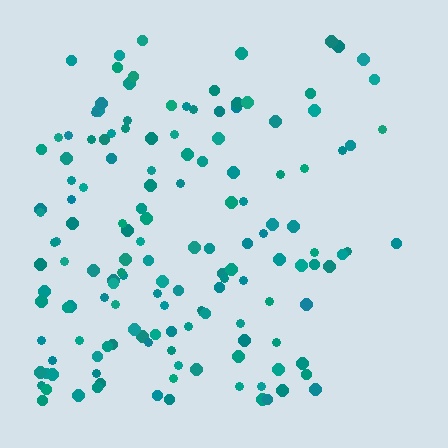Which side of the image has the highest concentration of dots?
The left.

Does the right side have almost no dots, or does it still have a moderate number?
Still a moderate number, just noticeably fewer than the left.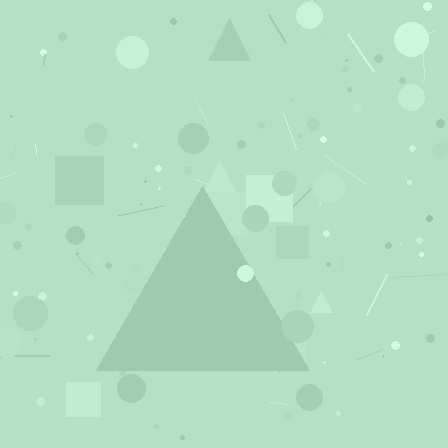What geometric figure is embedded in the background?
A triangle is embedded in the background.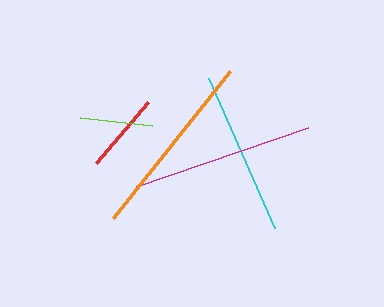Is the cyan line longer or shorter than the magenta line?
The magenta line is longer than the cyan line.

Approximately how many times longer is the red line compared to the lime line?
The red line is approximately 1.1 times the length of the lime line.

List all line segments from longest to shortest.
From longest to shortest: orange, magenta, cyan, red, lime.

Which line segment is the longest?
The orange line is the longest at approximately 189 pixels.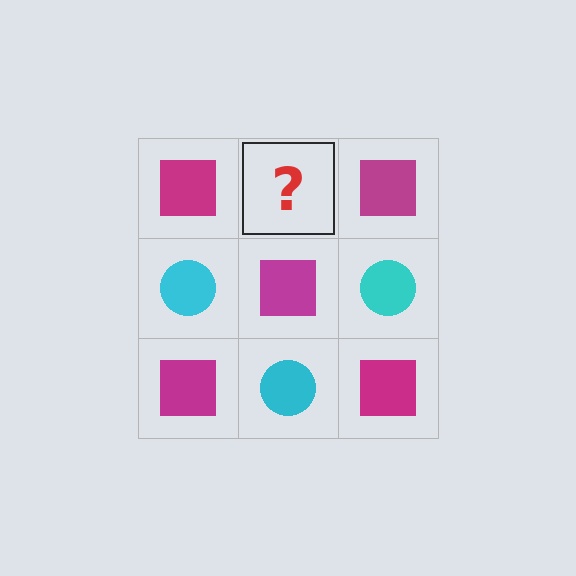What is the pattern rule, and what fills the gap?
The rule is that it alternates magenta square and cyan circle in a checkerboard pattern. The gap should be filled with a cyan circle.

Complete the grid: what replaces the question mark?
The question mark should be replaced with a cyan circle.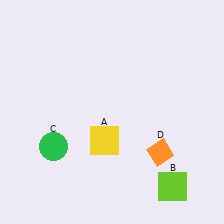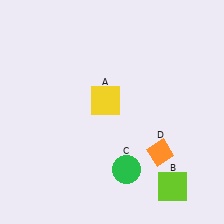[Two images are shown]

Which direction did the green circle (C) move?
The green circle (C) moved right.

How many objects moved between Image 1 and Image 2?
2 objects moved between the two images.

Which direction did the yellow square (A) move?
The yellow square (A) moved up.